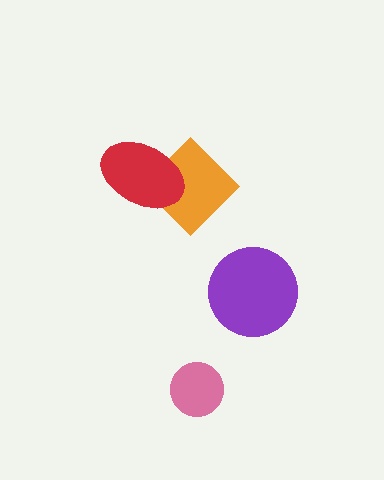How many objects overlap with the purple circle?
0 objects overlap with the purple circle.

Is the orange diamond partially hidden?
Yes, it is partially covered by another shape.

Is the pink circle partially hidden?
No, no other shape covers it.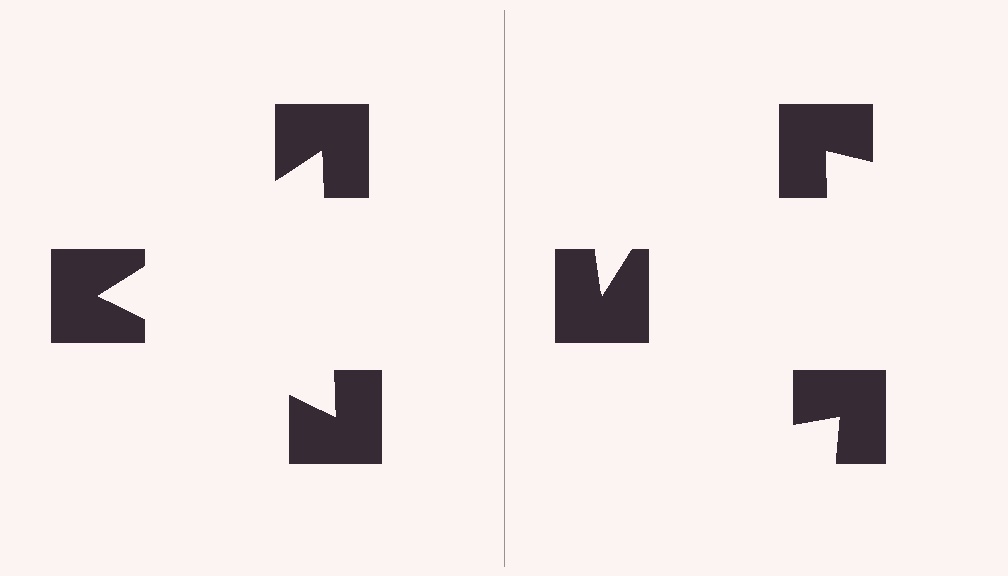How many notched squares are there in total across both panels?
6 — 3 on each side.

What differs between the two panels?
The notched squares are positioned identically on both sides; only the wedge orientations differ. On the left they align to a triangle; on the right they are misaligned.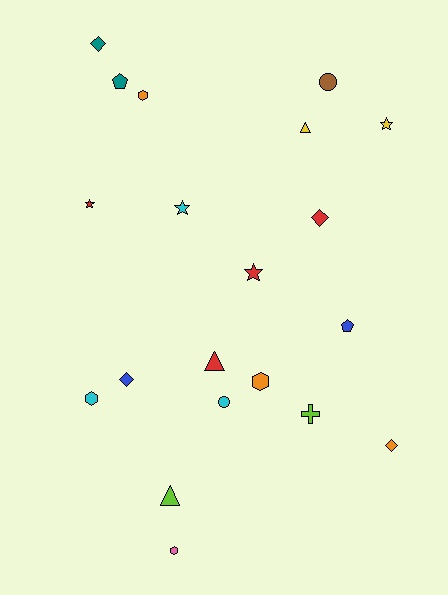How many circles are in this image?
There are 2 circles.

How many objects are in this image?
There are 20 objects.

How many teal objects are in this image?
There are 2 teal objects.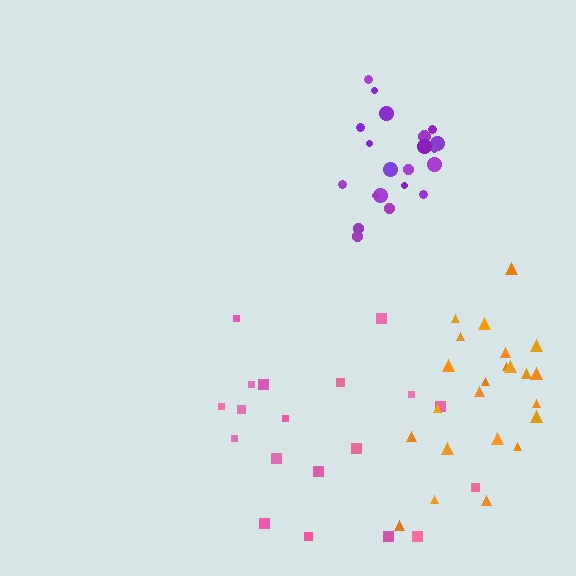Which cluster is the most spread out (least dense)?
Pink.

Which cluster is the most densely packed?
Purple.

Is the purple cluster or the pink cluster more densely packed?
Purple.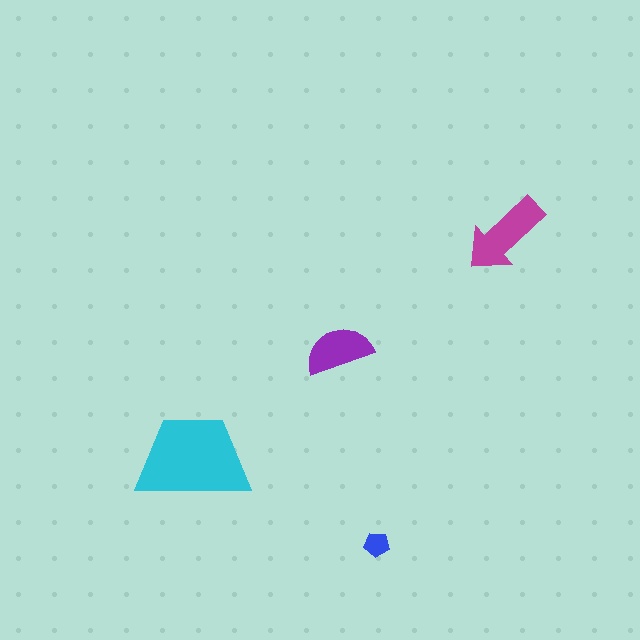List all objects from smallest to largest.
The blue pentagon, the purple semicircle, the magenta arrow, the cyan trapezoid.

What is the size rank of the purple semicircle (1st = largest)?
3rd.